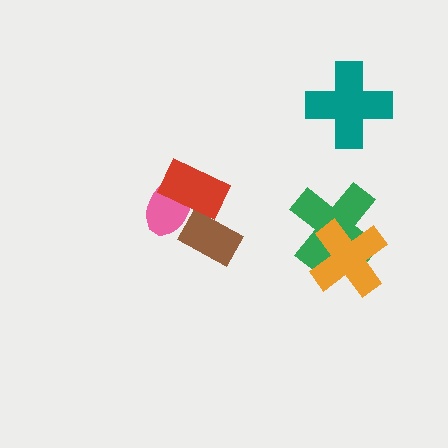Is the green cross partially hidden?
Yes, it is partially covered by another shape.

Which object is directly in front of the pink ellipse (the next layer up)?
The brown rectangle is directly in front of the pink ellipse.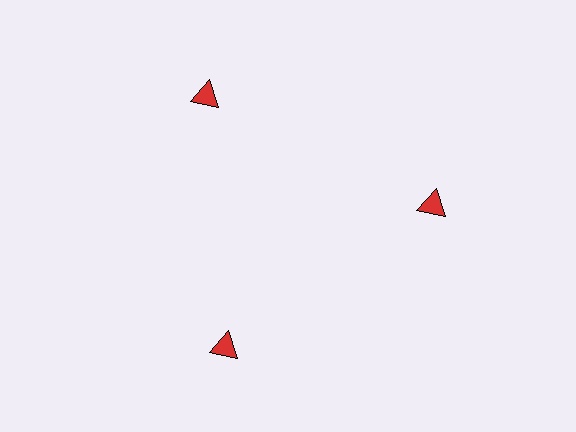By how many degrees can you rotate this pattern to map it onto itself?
The pattern maps onto itself every 120 degrees of rotation.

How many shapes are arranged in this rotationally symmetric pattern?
There are 3 shapes, arranged in 3 groups of 1.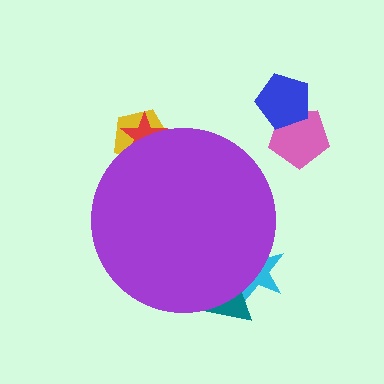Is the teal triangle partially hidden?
Yes, the teal triangle is partially hidden behind the purple circle.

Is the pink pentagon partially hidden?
No, the pink pentagon is fully visible.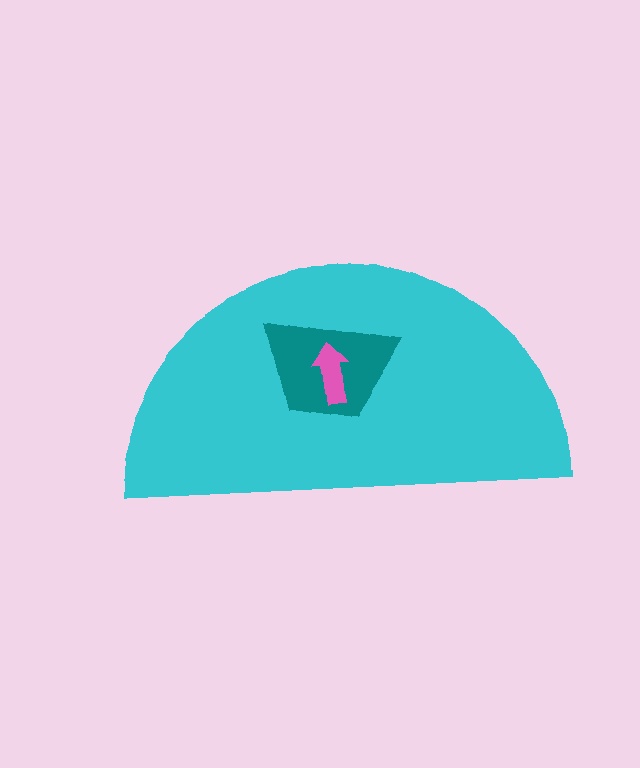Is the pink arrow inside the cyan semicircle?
Yes.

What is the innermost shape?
The pink arrow.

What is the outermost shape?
The cyan semicircle.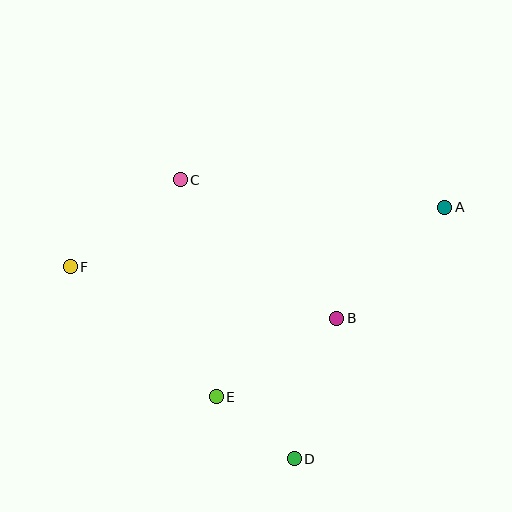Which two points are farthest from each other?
Points A and F are farthest from each other.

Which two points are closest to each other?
Points D and E are closest to each other.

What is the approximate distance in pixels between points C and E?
The distance between C and E is approximately 220 pixels.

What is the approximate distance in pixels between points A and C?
The distance between A and C is approximately 266 pixels.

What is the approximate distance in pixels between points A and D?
The distance between A and D is approximately 293 pixels.